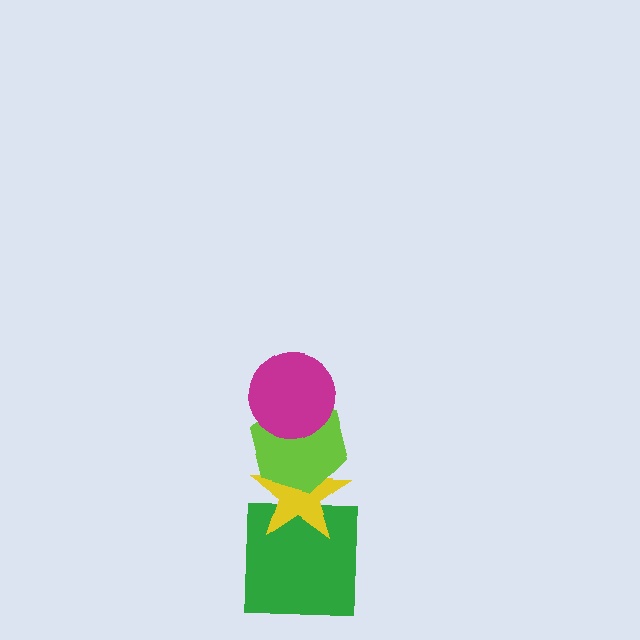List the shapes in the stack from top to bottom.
From top to bottom: the magenta circle, the lime hexagon, the yellow star, the green square.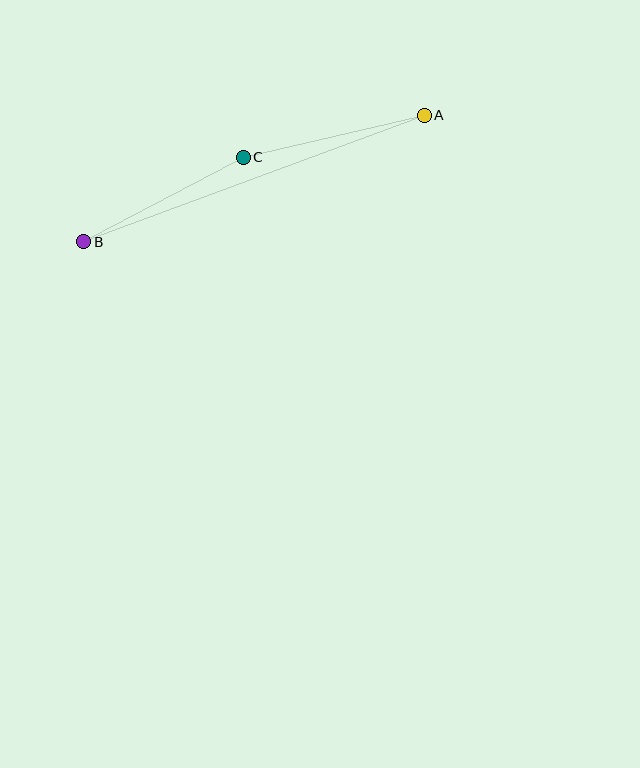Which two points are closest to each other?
Points B and C are closest to each other.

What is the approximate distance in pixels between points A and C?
The distance between A and C is approximately 186 pixels.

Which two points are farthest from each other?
Points A and B are farthest from each other.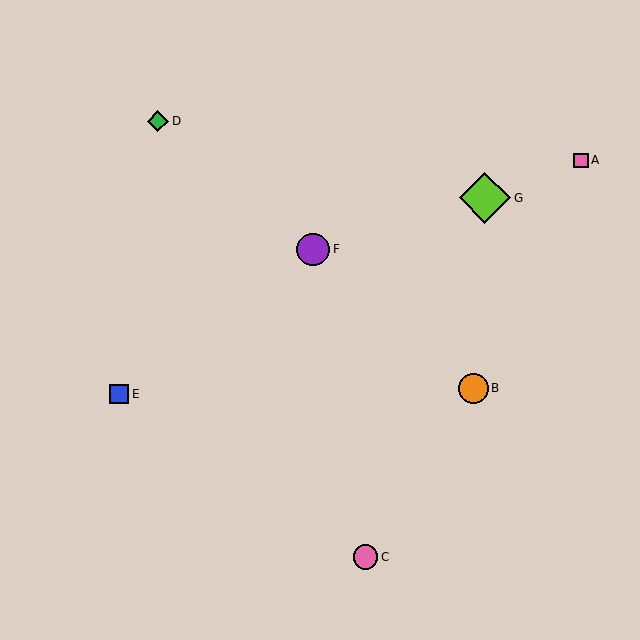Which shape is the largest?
The lime diamond (labeled G) is the largest.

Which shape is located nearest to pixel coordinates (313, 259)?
The purple circle (labeled F) at (313, 249) is nearest to that location.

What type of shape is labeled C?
Shape C is a pink circle.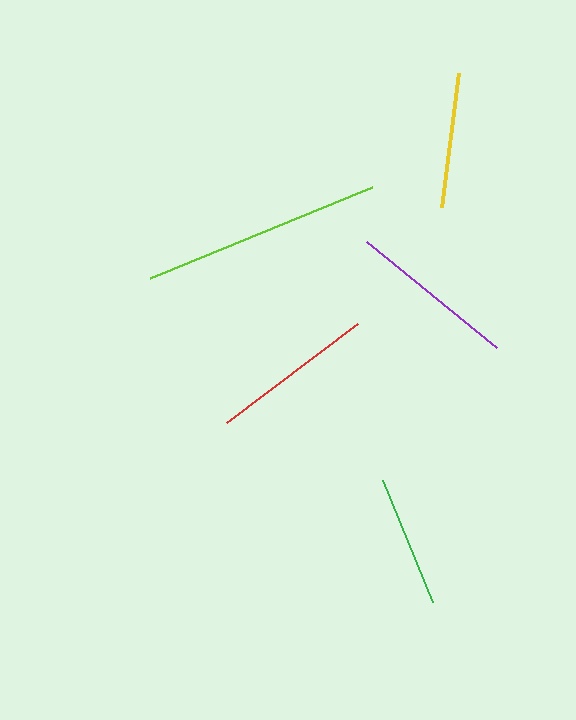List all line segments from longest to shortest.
From longest to shortest: lime, purple, red, yellow, green.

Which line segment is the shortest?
The green line is the shortest at approximately 132 pixels.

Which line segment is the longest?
The lime line is the longest at approximately 240 pixels.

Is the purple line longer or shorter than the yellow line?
The purple line is longer than the yellow line.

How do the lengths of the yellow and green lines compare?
The yellow and green lines are approximately the same length.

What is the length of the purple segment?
The purple segment is approximately 168 pixels long.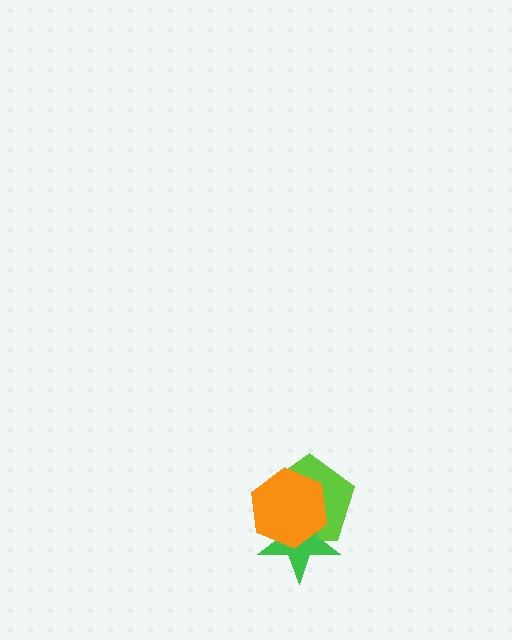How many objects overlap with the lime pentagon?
2 objects overlap with the lime pentagon.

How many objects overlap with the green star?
2 objects overlap with the green star.